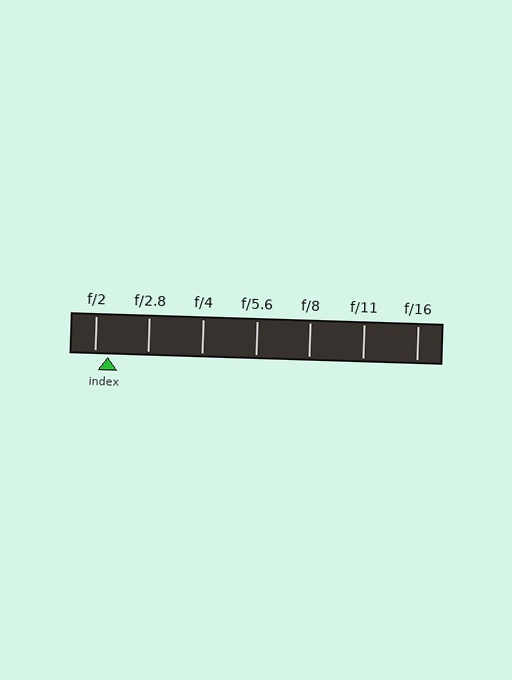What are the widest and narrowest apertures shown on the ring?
The widest aperture shown is f/2 and the narrowest is f/16.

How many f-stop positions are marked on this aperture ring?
There are 7 f-stop positions marked.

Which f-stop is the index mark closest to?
The index mark is closest to f/2.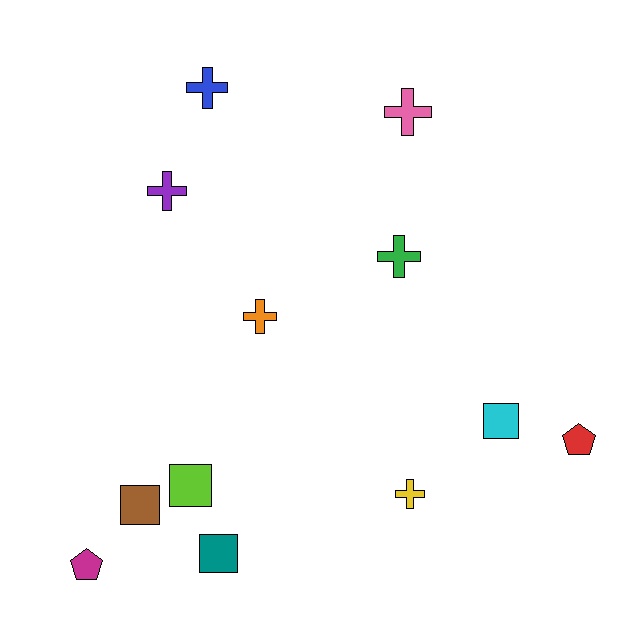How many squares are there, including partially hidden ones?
There are 4 squares.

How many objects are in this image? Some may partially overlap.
There are 12 objects.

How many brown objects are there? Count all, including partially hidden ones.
There is 1 brown object.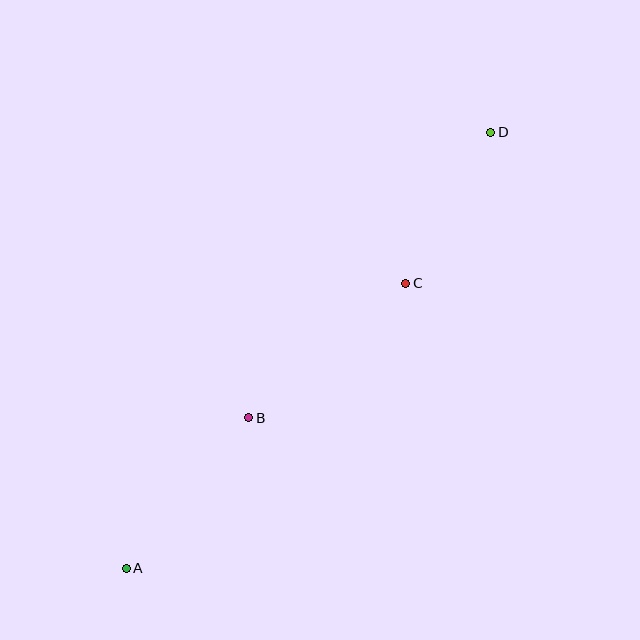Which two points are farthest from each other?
Points A and D are farthest from each other.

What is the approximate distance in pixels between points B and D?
The distance between B and D is approximately 374 pixels.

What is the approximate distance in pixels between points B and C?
The distance between B and C is approximately 207 pixels.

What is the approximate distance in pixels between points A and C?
The distance between A and C is approximately 399 pixels.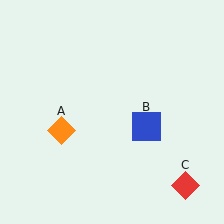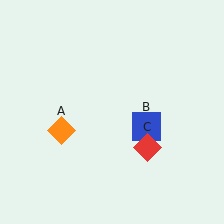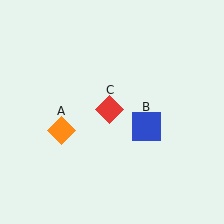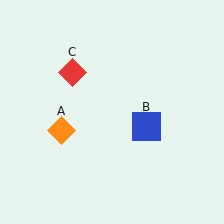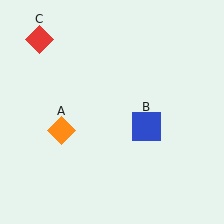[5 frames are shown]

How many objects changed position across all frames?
1 object changed position: red diamond (object C).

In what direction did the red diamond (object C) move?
The red diamond (object C) moved up and to the left.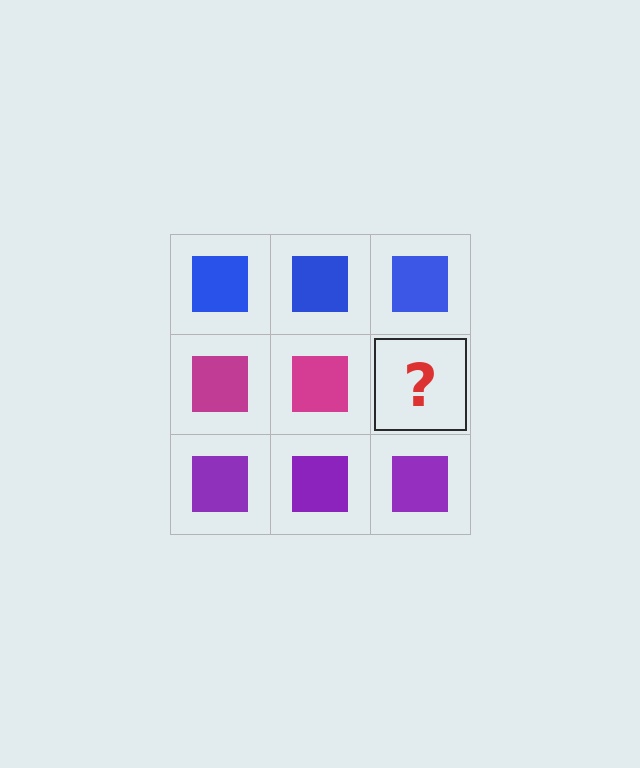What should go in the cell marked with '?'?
The missing cell should contain a magenta square.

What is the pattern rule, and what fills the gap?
The rule is that each row has a consistent color. The gap should be filled with a magenta square.